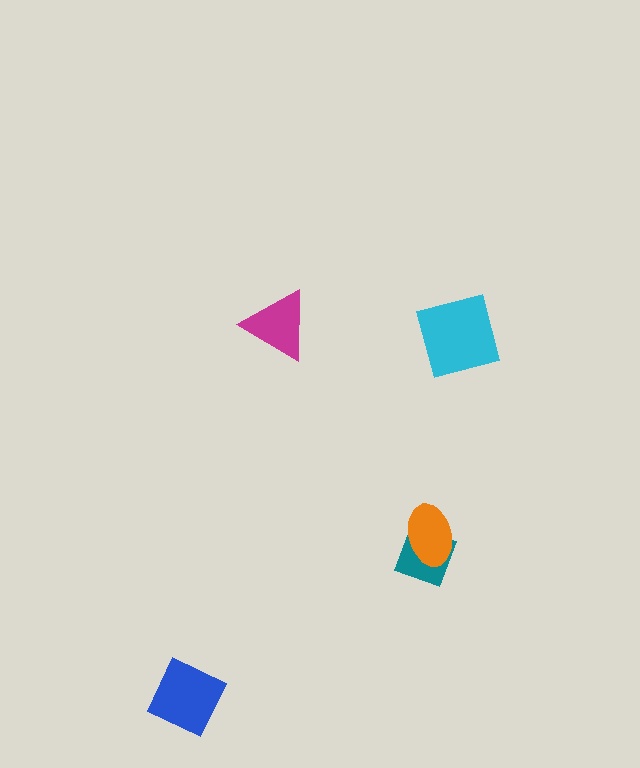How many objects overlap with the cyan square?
0 objects overlap with the cyan square.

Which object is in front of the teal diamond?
The orange ellipse is in front of the teal diamond.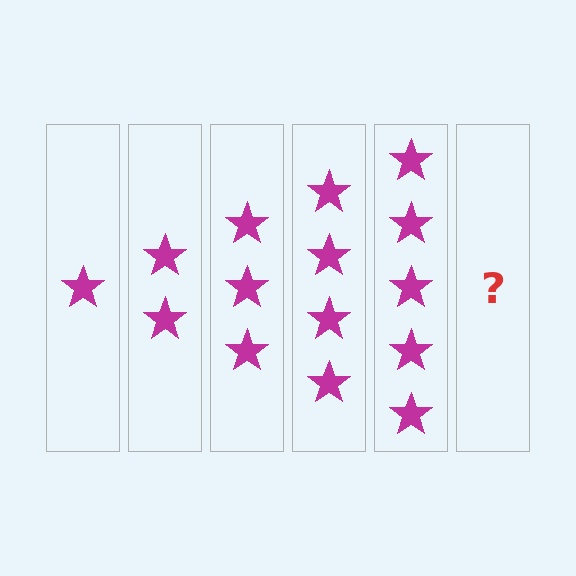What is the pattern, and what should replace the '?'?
The pattern is that each step adds one more star. The '?' should be 6 stars.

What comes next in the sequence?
The next element should be 6 stars.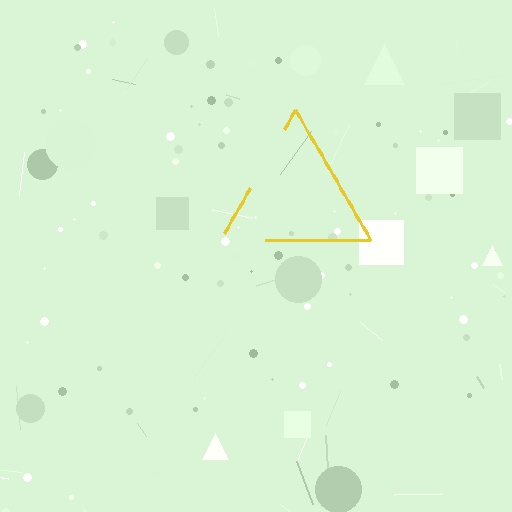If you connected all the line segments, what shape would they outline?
They would outline a triangle.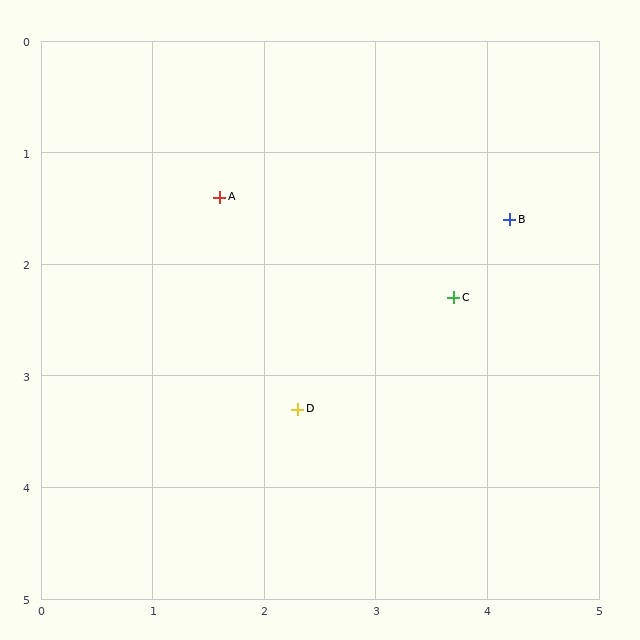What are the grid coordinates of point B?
Point B is at approximately (4.2, 1.6).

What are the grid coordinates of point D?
Point D is at approximately (2.3, 3.3).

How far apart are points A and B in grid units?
Points A and B are about 2.6 grid units apart.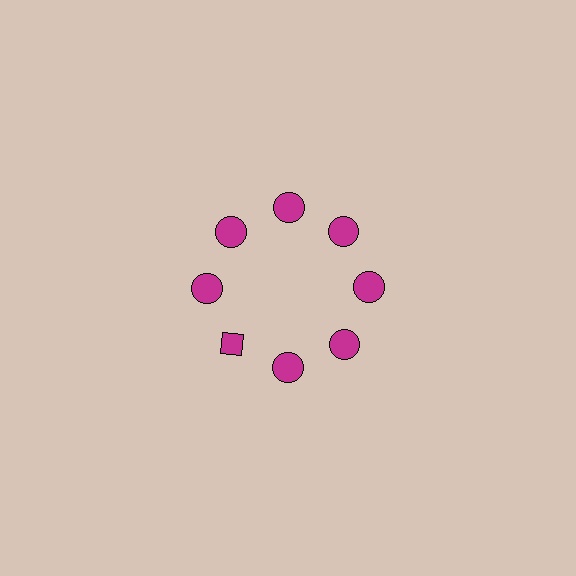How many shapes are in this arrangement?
There are 8 shapes arranged in a ring pattern.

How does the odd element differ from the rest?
It has a different shape: diamond instead of circle.